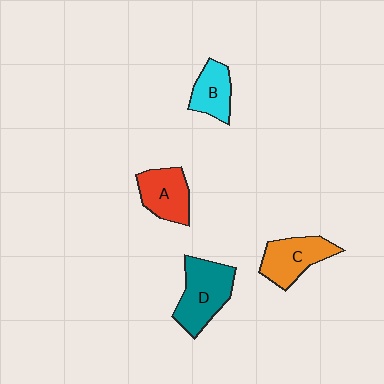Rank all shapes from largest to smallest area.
From largest to smallest: D (teal), C (orange), A (red), B (cyan).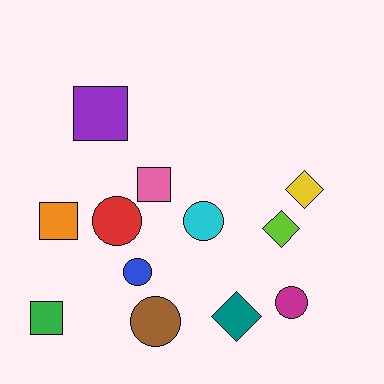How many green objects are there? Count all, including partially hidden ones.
There is 1 green object.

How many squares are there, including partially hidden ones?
There are 4 squares.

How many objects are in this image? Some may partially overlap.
There are 12 objects.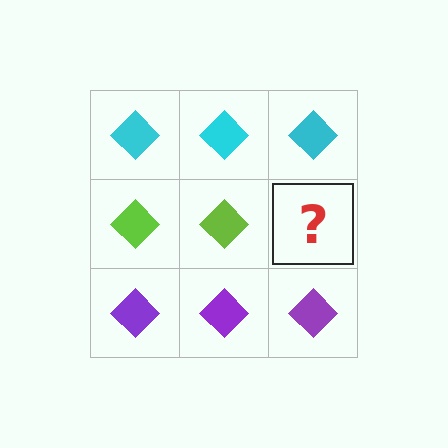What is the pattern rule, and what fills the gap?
The rule is that each row has a consistent color. The gap should be filled with a lime diamond.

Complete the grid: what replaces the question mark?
The question mark should be replaced with a lime diamond.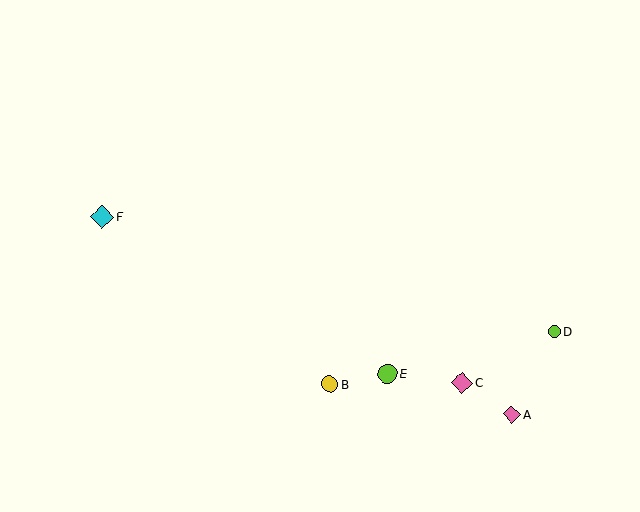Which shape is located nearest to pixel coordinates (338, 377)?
The yellow circle (labeled B) at (330, 384) is nearest to that location.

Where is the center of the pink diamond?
The center of the pink diamond is at (512, 414).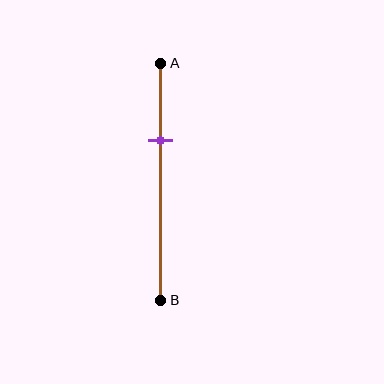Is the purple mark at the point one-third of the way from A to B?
Yes, the mark is approximately at the one-third point.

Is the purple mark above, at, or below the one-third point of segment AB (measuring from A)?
The purple mark is approximately at the one-third point of segment AB.